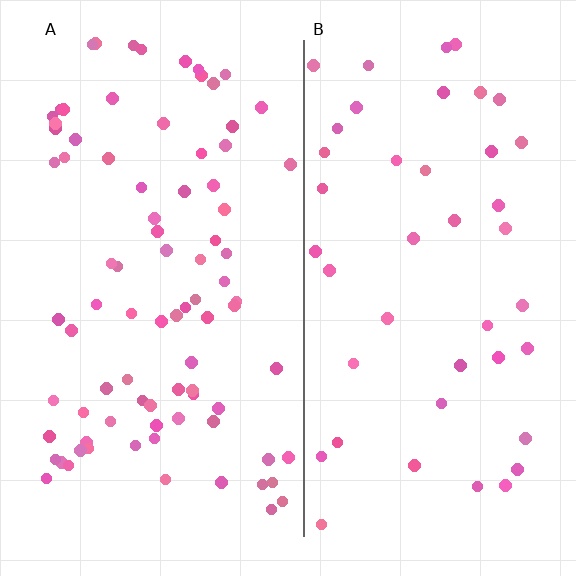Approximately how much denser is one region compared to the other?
Approximately 2.0× — region A over region B.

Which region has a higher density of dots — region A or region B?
A (the left).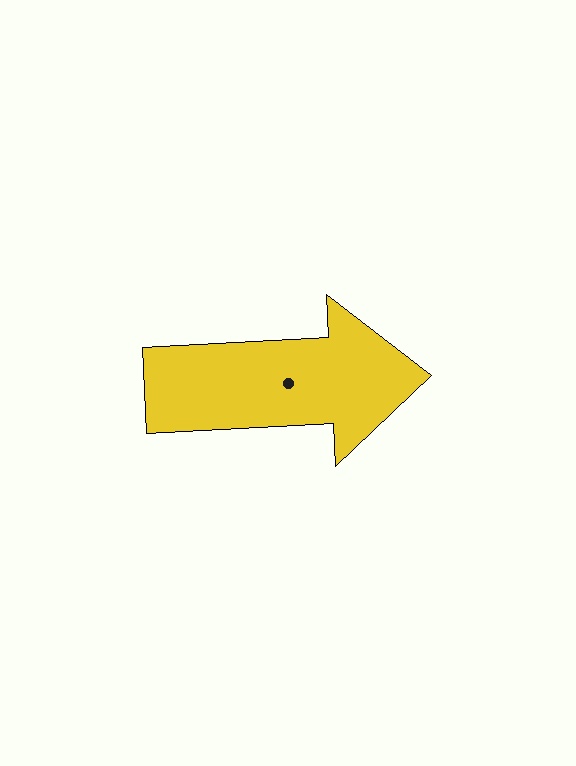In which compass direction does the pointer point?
East.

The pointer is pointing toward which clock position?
Roughly 3 o'clock.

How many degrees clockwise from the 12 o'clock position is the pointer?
Approximately 87 degrees.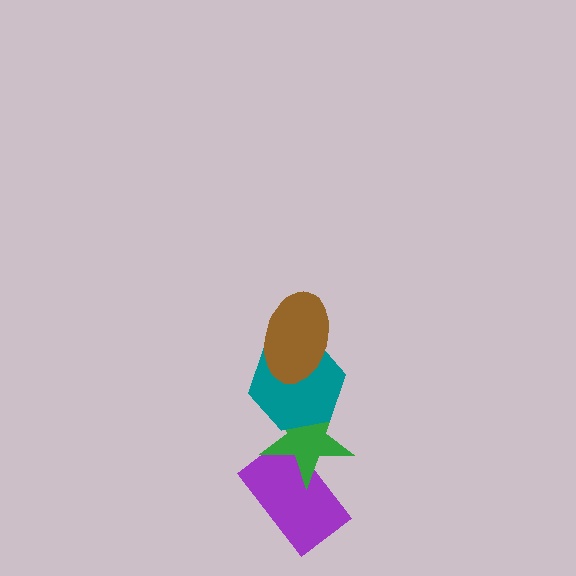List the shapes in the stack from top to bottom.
From top to bottom: the brown ellipse, the teal hexagon, the green star, the purple rectangle.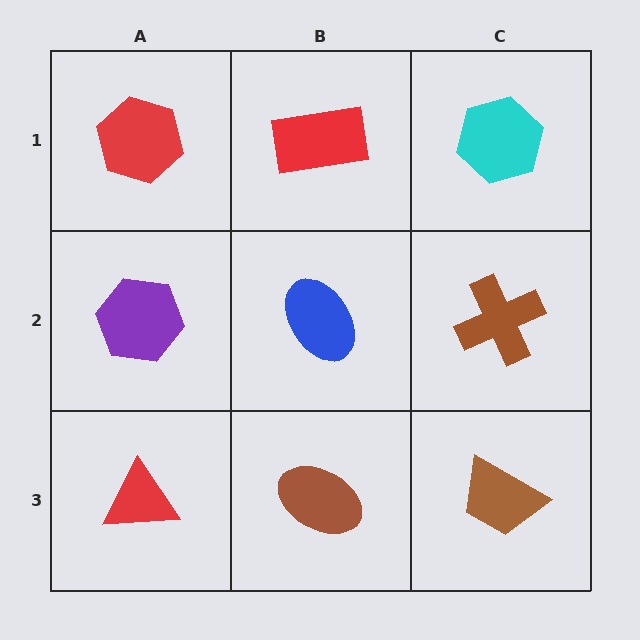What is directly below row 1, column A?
A purple hexagon.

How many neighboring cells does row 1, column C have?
2.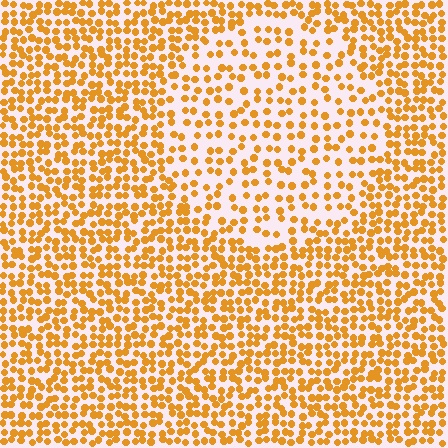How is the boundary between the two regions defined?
The boundary is defined by a change in element density (approximately 1.9x ratio). All elements are the same color, size, and shape.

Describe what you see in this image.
The image contains small orange elements arranged at two different densities. A circle-shaped region is visible where the elements are less densely packed than the surrounding area.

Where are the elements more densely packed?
The elements are more densely packed outside the circle boundary.